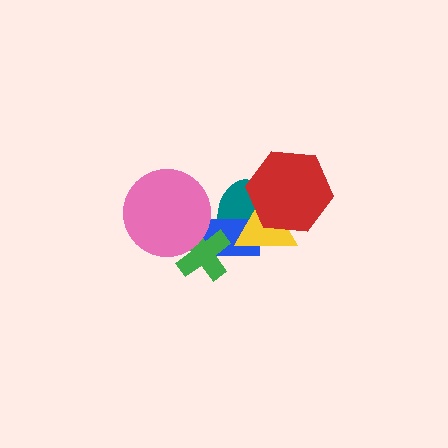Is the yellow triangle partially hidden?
Yes, it is partially covered by another shape.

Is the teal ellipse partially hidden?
Yes, it is partially covered by another shape.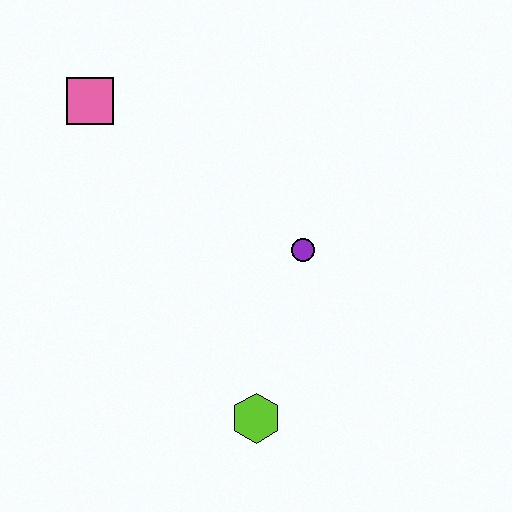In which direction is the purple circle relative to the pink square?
The purple circle is to the right of the pink square.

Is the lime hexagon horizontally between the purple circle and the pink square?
Yes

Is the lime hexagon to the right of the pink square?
Yes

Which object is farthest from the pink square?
The lime hexagon is farthest from the pink square.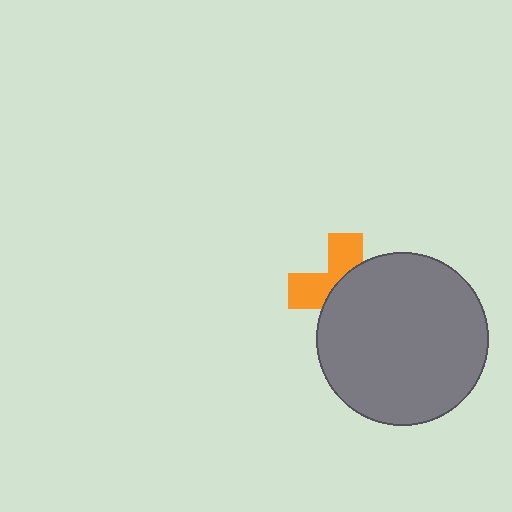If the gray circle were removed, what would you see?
You would see the complete orange cross.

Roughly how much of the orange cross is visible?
A small part of it is visible (roughly 41%).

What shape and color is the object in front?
The object in front is a gray circle.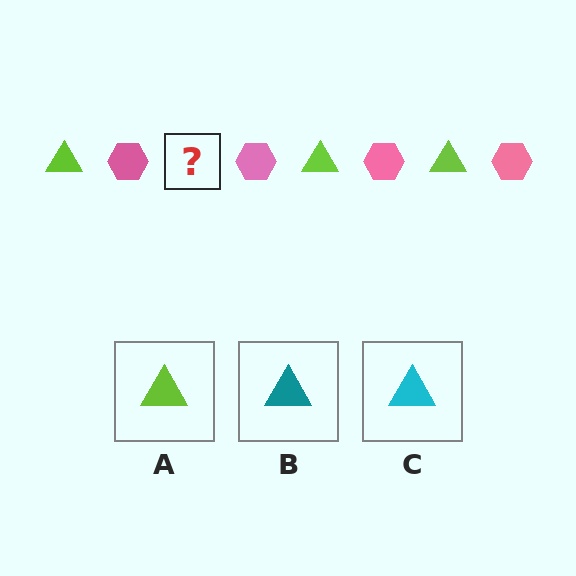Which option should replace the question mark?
Option A.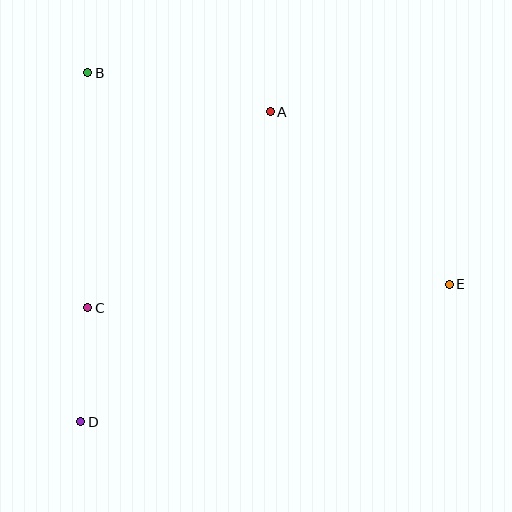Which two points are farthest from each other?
Points B and E are farthest from each other.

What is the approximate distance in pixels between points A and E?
The distance between A and E is approximately 249 pixels.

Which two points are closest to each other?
Points C and D are closest to each other.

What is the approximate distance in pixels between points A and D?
The distance between A and D is approximately 363 pixels.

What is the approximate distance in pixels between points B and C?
The distance between B and C is approximately 235 pixels.